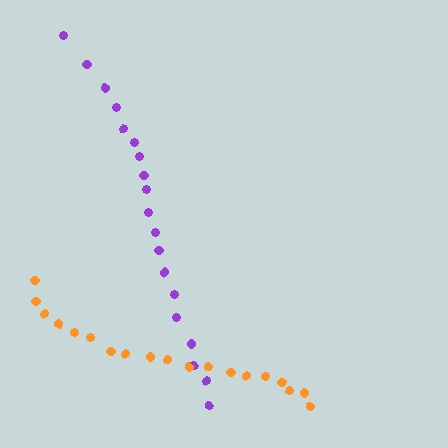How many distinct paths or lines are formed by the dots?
There are 2 distinct paths.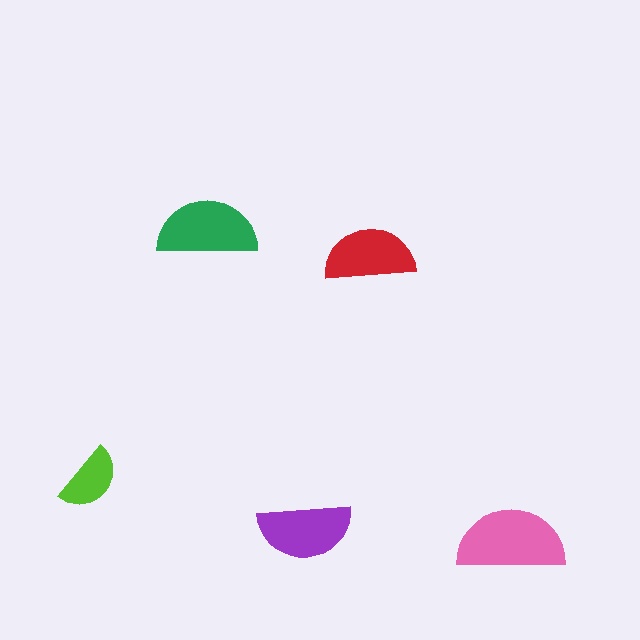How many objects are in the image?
There are 5 objects in the image.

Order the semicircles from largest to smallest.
the pink one, the green one, the purple one, the red one, the lime one.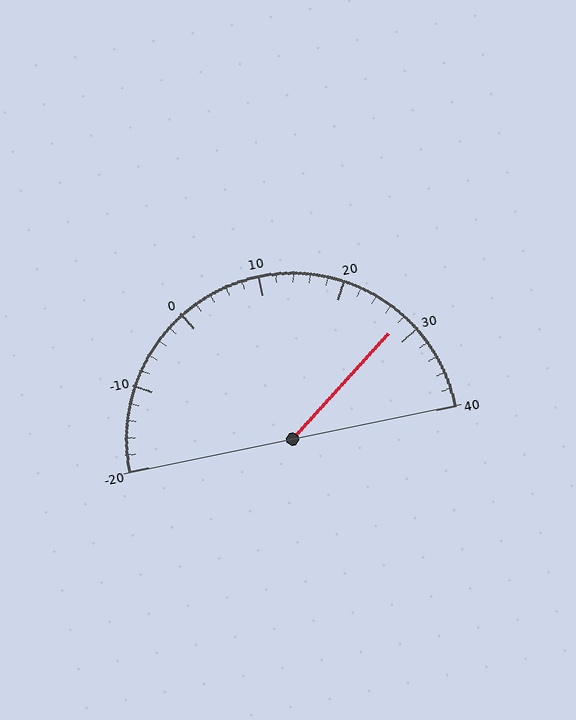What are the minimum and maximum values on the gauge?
The gauge ranges from -20 to 40.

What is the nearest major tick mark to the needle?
The nearest major tick mark is 30.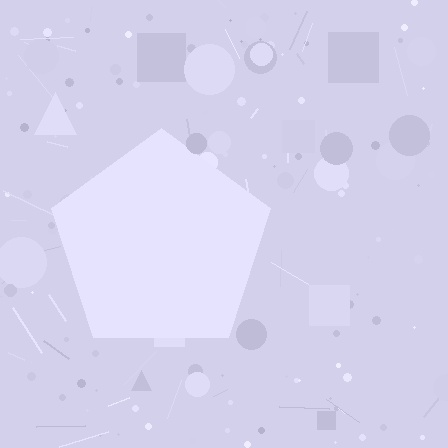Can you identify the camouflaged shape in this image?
The camouflaged shape is a pentagon.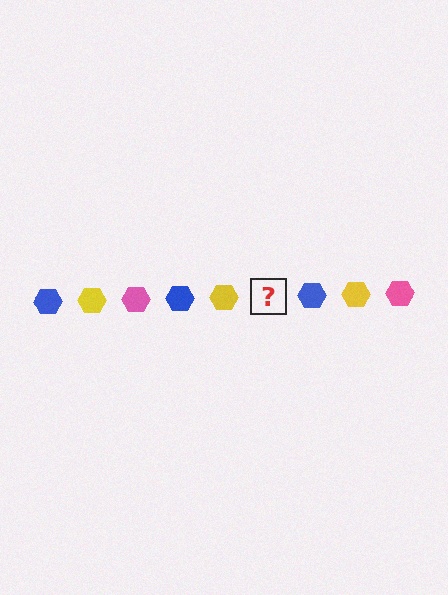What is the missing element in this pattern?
The missing element is a pink hexagon.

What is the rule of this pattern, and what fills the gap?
The rule is that the pattern cycles through blue, yellow, pink hexagons. The gap should be filled with a pink hexagon.